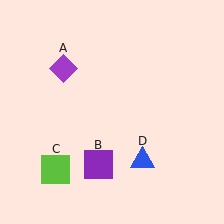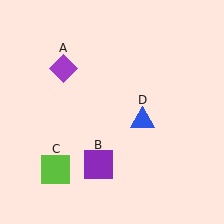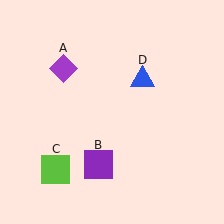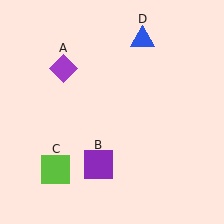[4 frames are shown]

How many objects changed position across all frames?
1 object changed position: blue triangle (object D).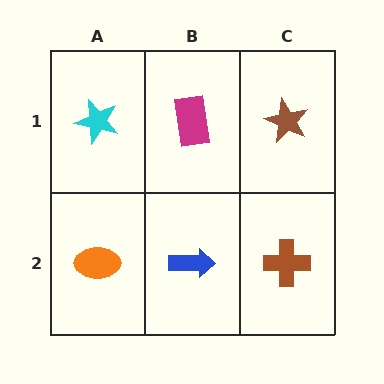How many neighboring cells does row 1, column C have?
2.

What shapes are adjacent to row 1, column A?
An orange ellipse (row 2, column A), a magenta rectangle (row 1, column B).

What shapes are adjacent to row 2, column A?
A cyan star (row 1, column A), a blue arrow (row 2, column B).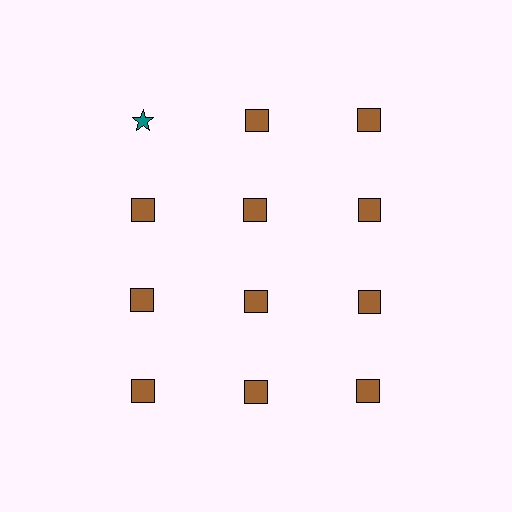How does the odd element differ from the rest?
It differs in both color (teal instead of brown) and shape (star instead of square).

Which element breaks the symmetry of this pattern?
The teal star in the top row, leftmost column breaks the symmetry. All other shapes are brown squares.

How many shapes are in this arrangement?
There are 12 shapes arranged in a grid pattern.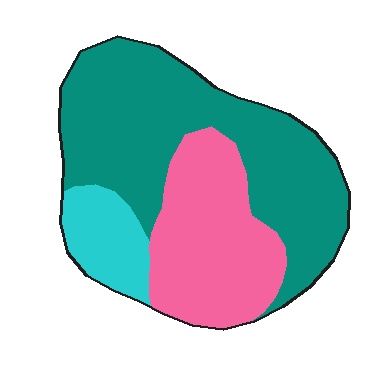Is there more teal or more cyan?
Teal.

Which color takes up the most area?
Teal, at roughly 55%.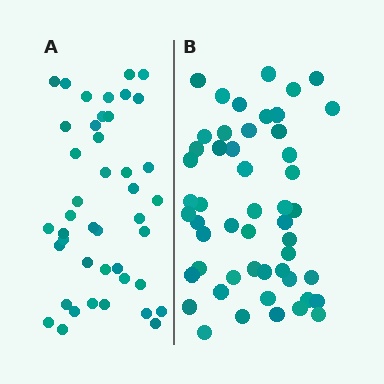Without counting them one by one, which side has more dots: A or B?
Region B (the right region) has more dots.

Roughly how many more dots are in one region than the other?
Region B has roughly 8 or so more dots than region A.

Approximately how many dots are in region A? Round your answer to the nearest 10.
About 40 dots. (The exact count is 43, which rounds to 40.)